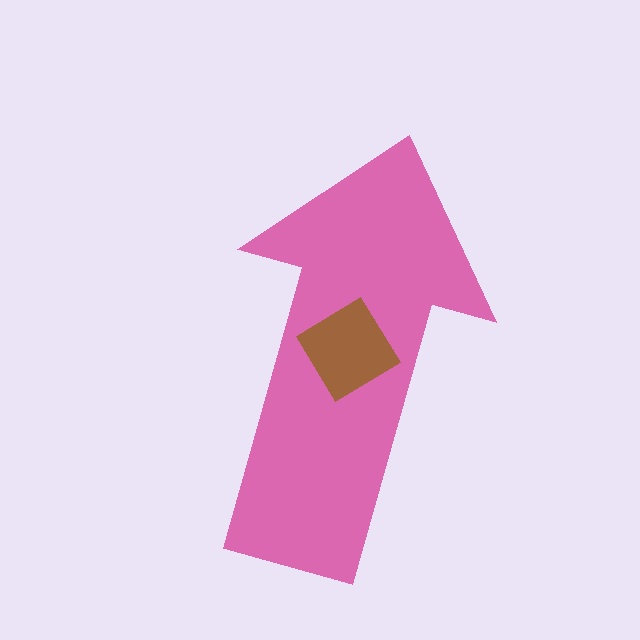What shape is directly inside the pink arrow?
The brown diamond.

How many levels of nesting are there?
2.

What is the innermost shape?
The brown diamond.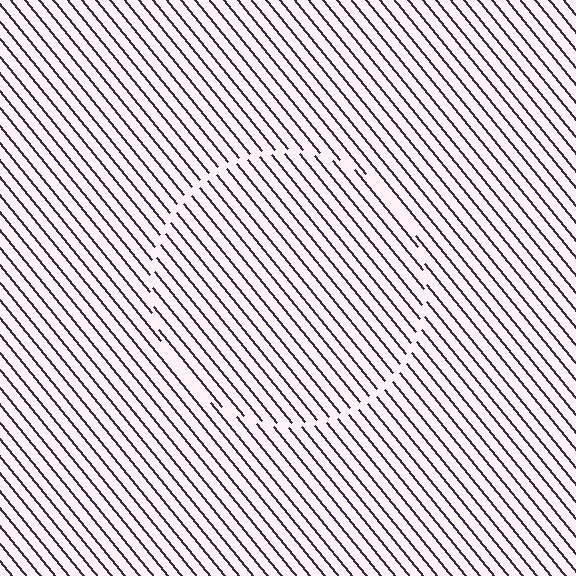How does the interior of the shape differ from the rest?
The interior of the shape contains the same grating, shifted by half a period — the contour is defined by the phase discontinuity where line-ends from the inner and outer gratings abut.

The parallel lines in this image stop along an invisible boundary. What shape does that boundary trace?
An illusory circle. The interior of the shape contains the same grating, shifted by half a period — the contour is defined by the phase discontinuity where line-ends from the inner and outer gratings abut.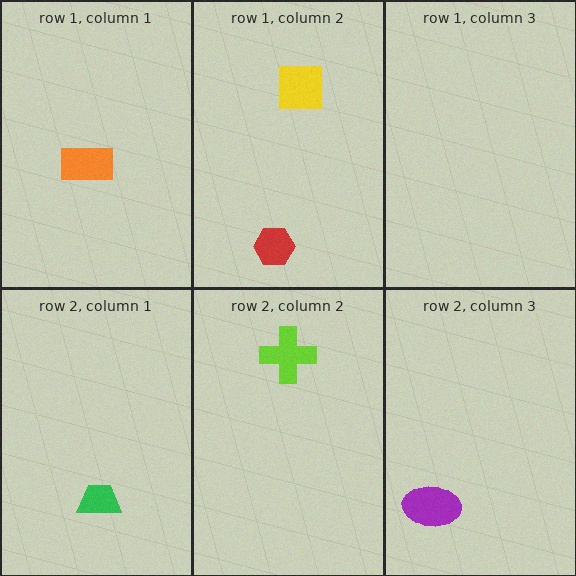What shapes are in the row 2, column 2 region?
The lime cross.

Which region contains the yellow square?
The row 1, column 2 region.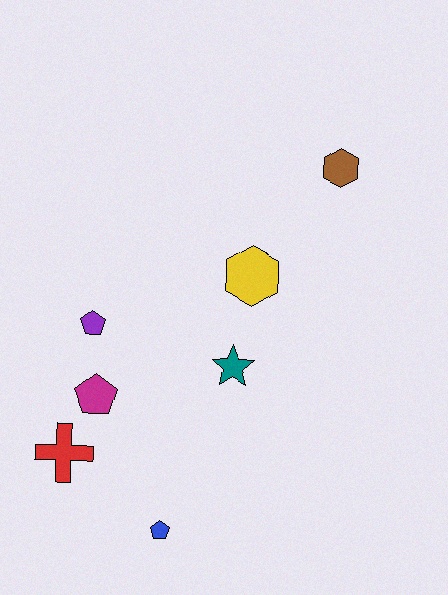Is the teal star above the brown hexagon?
No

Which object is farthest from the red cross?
The brown hexagon is farthest from the red cross.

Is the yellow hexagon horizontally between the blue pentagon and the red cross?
No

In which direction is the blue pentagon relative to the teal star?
The blue pentagon is below the teal star.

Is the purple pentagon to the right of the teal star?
No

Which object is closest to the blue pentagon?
The red cross is closest to the blue pentagon.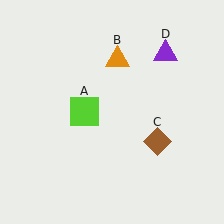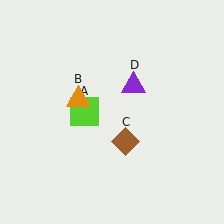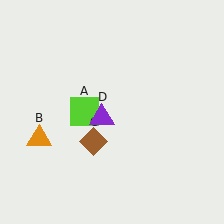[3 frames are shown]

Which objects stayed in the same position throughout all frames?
Lime square (object A) remained stationary.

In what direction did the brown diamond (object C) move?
The brown diamond (object C) moved left.